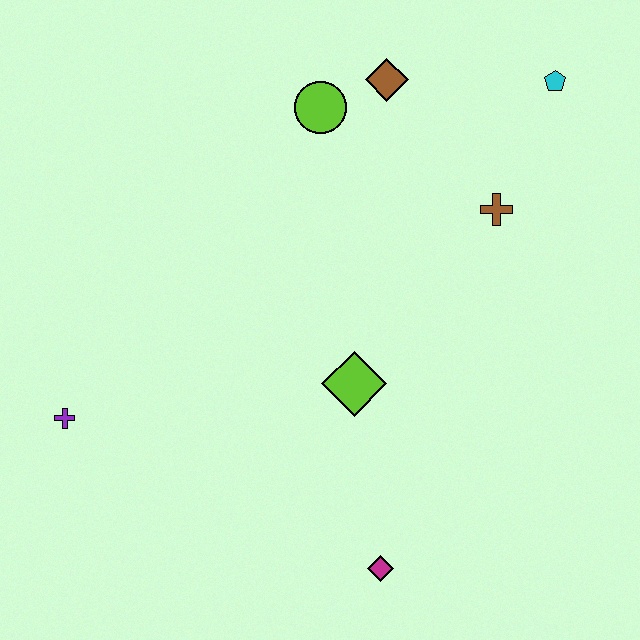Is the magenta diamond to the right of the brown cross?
No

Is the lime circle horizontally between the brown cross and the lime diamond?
No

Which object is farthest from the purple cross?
The cyan pentagon is farthest from the purple cross.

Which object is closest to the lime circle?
The brown diamond is closest to the lime circle.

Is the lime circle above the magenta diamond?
Yes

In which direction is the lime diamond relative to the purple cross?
The lime diamond is to the right of the purple cross.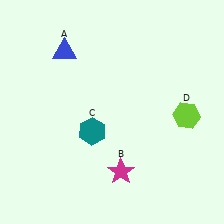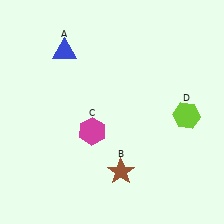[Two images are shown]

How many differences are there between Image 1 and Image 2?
There are 2 differences between the two images.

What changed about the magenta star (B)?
In Image 1, B is magenta. In Image 2, it changed to brown.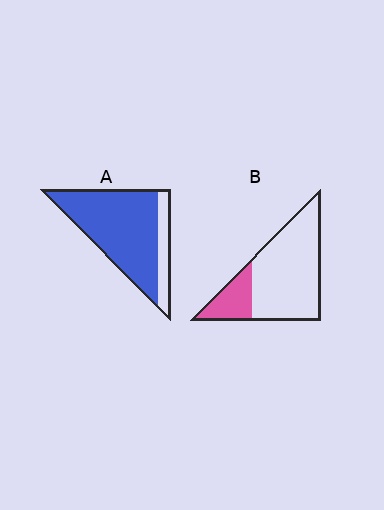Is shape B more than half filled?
No.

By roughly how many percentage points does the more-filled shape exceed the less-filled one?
By roughly 60 percentage points (A over B).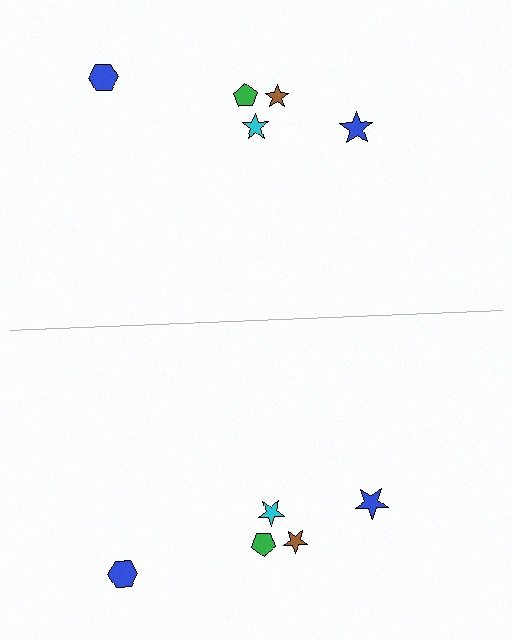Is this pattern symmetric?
Yes, this pattern has bilateral (reflection) symmetry.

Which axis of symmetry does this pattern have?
The pattern has a horizontal axis of symmetry running through the center of the image.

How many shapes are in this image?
There are 10 shapes in this image.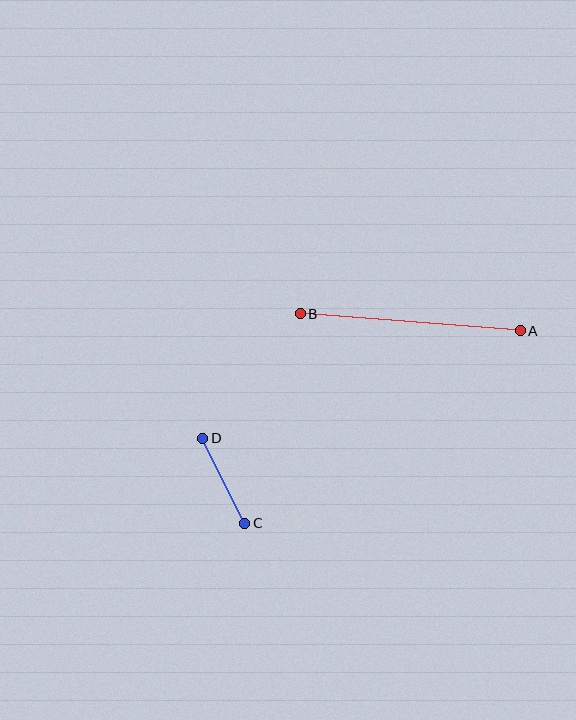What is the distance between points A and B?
The distance is approximately 221 pixels.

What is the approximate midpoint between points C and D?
The midpoint is at approximately (224, 481) pixels.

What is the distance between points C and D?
The distance is approximately 95 pixels.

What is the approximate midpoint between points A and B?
The midpoint is at approximately (410, 322) pixels.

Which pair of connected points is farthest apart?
Points A and B are farthest apart.